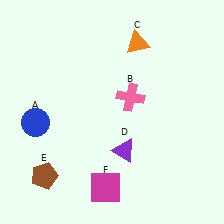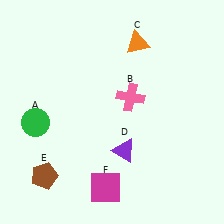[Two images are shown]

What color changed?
The circle (A) changed from blue in Image 1 to green in Image 2.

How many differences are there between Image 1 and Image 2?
There is 1 difference between the two images.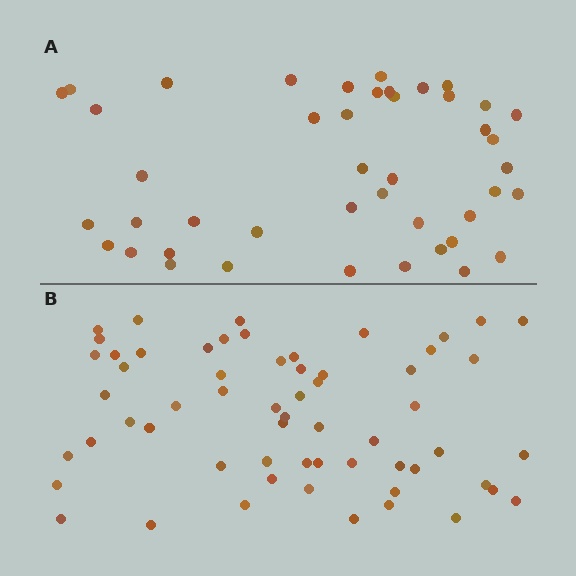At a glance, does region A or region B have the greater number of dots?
Region B (the bottom region) has more dots.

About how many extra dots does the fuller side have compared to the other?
Region B has approximately 15 more dots than region A.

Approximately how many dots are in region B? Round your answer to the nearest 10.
About 60 dots.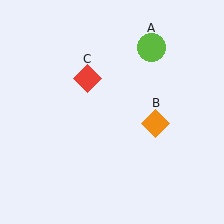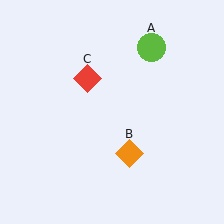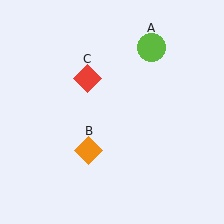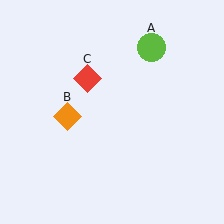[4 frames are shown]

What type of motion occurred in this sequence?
The orange diamond (object B) rotated clockwise around the center of the scene.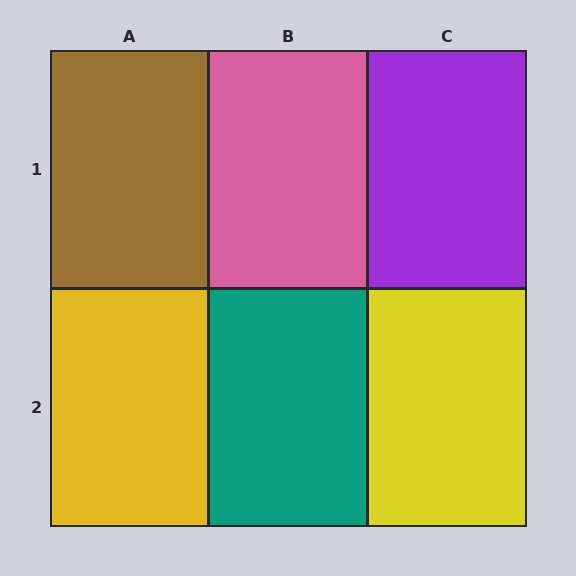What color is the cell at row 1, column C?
Purple.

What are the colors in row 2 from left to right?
Yellow, teal, yellow.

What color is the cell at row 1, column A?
Brown.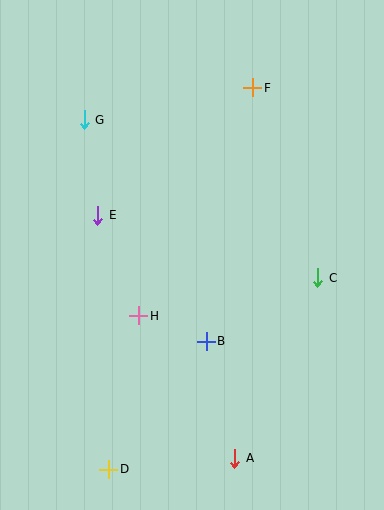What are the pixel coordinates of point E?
Point E is at (97, 216).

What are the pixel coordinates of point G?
Point G is at (84, 120).